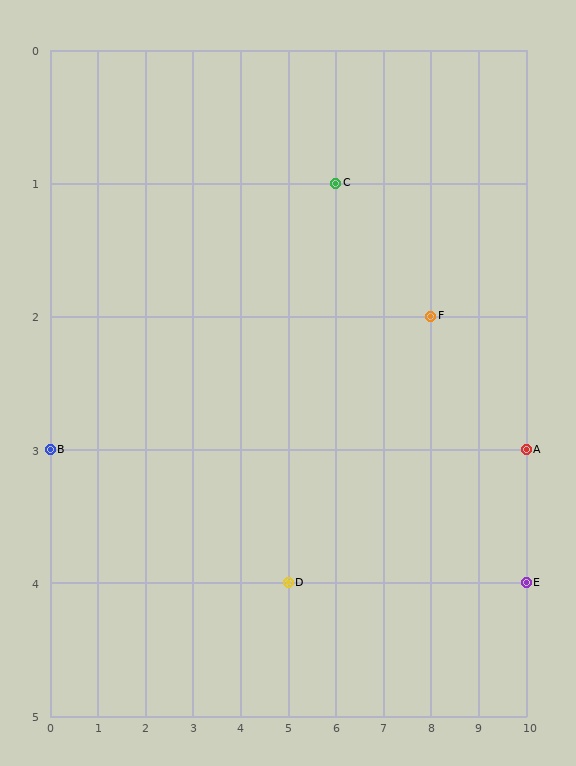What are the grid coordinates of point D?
Point D is at grid coordinates (5, 4).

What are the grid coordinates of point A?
Point A is at grid coordinates (10, 3).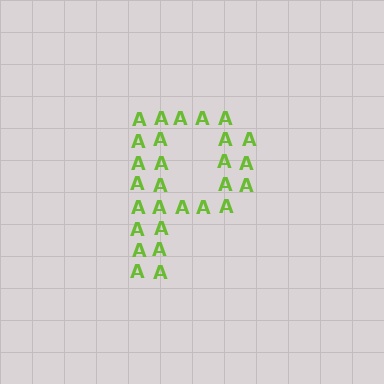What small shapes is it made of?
It is made of small letter A's.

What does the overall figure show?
The overall figure shows the letter P.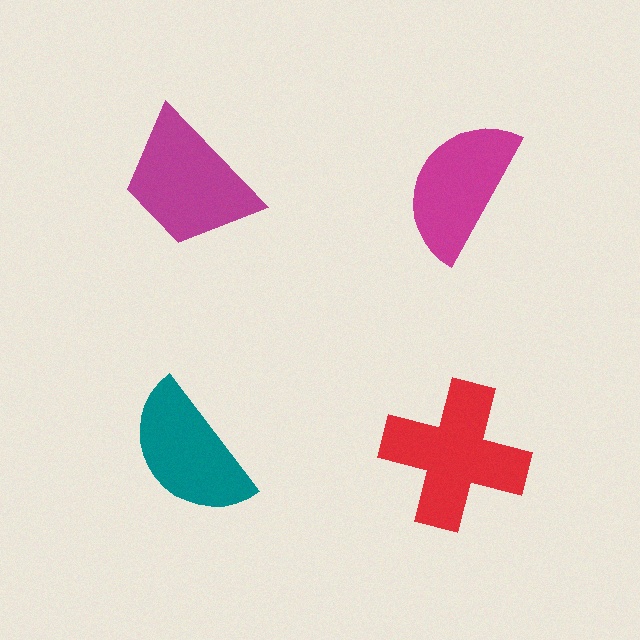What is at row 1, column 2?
A magenta semicircle.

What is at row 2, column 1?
A teal semicircle.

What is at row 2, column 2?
A red cross.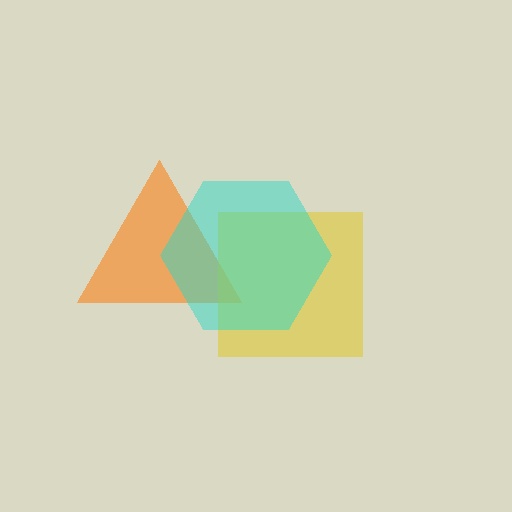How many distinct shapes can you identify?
There are 3 distinct shapes: an orange triangle, a yellow square, a cyan hexagon.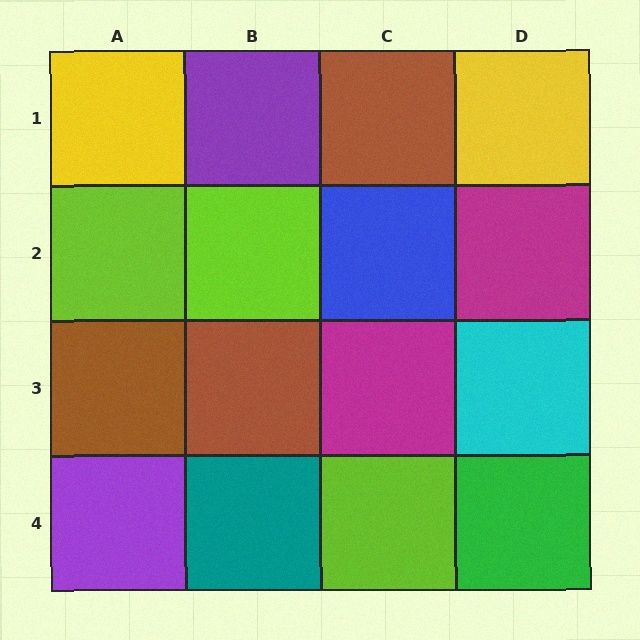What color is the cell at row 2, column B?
Lime.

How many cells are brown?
3 cells are brown.